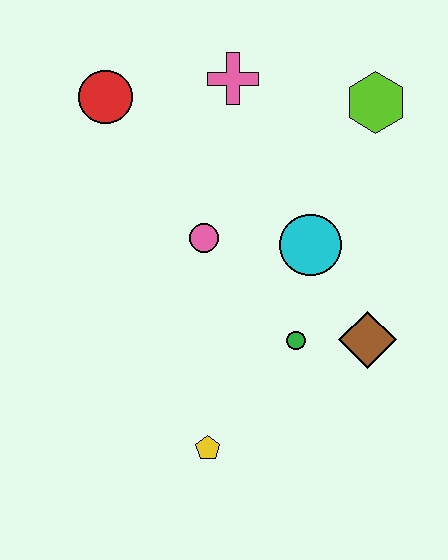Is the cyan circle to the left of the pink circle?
No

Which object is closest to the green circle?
The brown diamond is closest to the green circle.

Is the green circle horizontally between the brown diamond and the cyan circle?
No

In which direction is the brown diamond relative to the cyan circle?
The brown diamond is below the cyan circle.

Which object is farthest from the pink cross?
The yellow pentagon is farthest from the pink cross.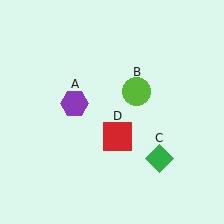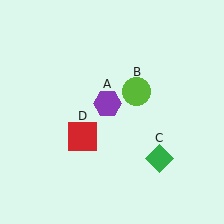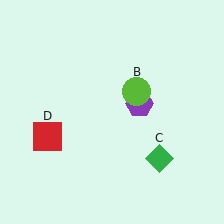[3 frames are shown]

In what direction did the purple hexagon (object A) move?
The purple hexagon (object A) moved right.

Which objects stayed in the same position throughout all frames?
Lime circle (object B) and green diamond (object C) remained stationary.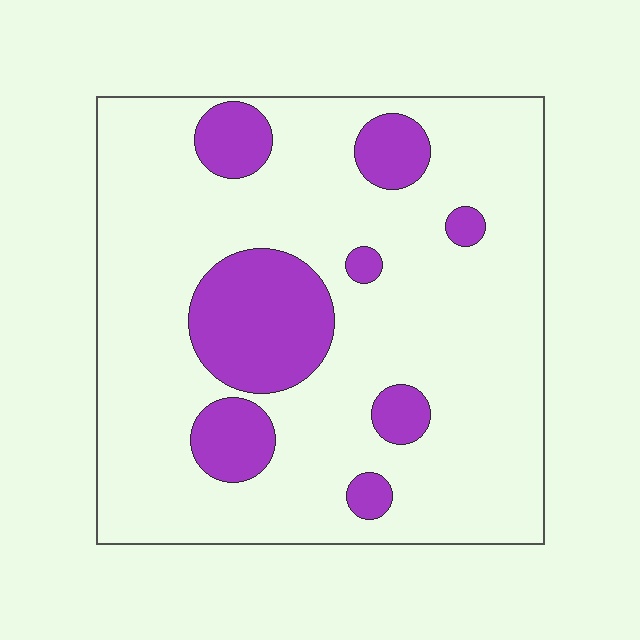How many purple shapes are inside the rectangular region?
8.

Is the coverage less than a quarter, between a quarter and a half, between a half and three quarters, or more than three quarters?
Less than a quarter.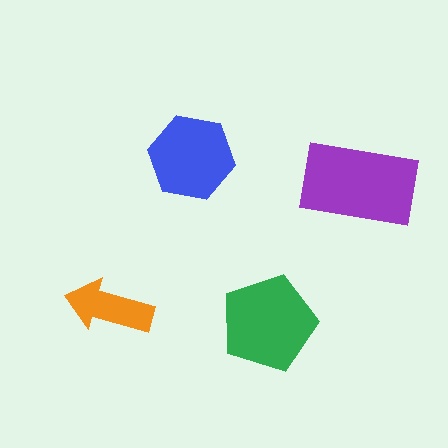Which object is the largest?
The purple rectangle.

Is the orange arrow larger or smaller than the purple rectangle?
Smaller.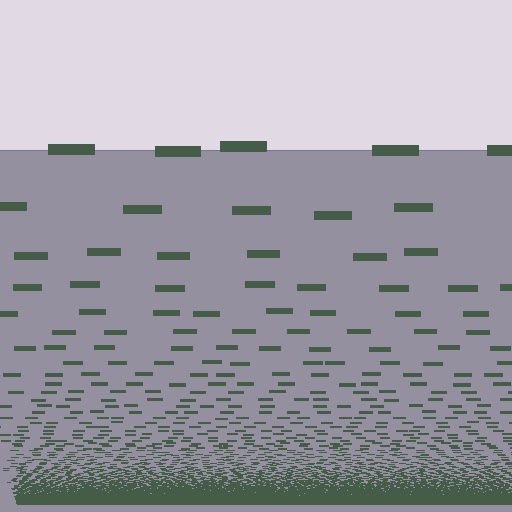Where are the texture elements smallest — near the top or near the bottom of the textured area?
Near the bottom.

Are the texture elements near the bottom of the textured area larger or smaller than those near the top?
Smaller. The gradient is inverted — elements near the bottom are smaller and denser.